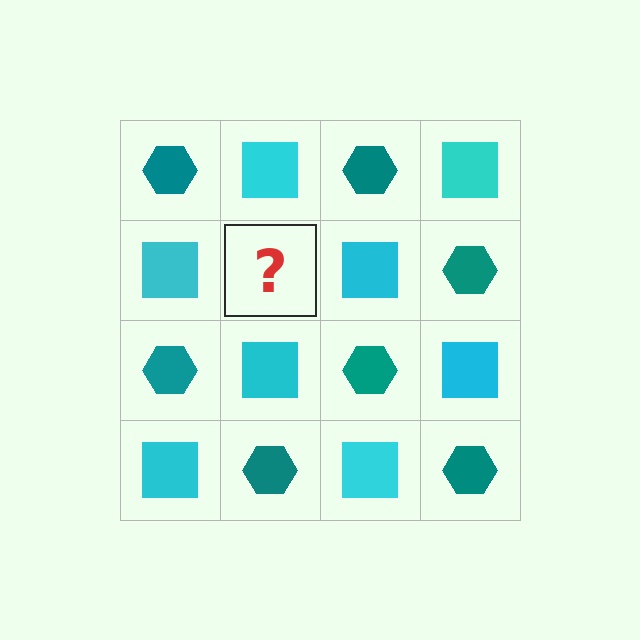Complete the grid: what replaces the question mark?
The question mark should be replaced with a teal hexagon.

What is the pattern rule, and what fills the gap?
The rule is that it alternates teal hexagon and cyan square in a checkerboard pattern. The gap should be filled with a teal hexagon.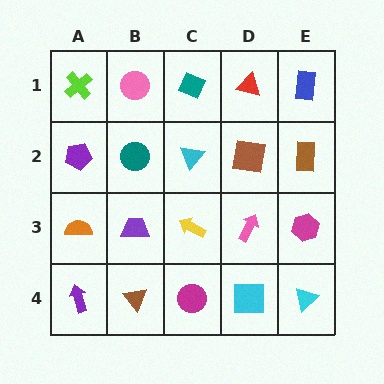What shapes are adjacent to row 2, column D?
A red triangle (row 1, column D), a pink arrow (row 3, column D), a cyan triangle (row 2, column C), a brown rectangle (row 2, column E).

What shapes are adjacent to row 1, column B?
A teal circle (row 2, column B), a lime cross (row 1, column A), a teal diamond (row 1, column C).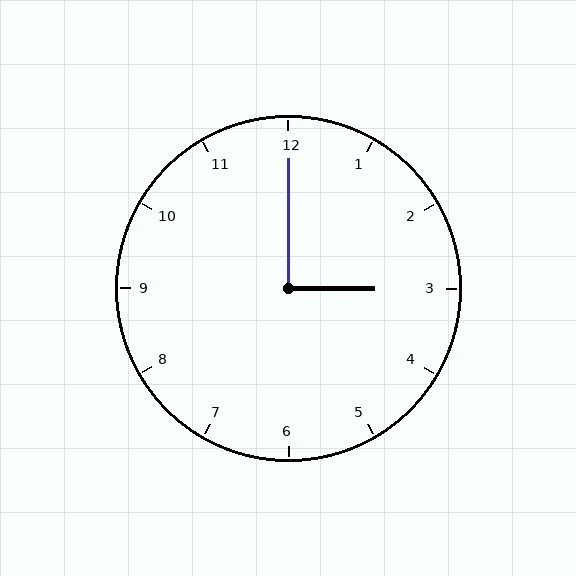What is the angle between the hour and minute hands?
Approximately 90 degrees.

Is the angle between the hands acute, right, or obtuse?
It is right.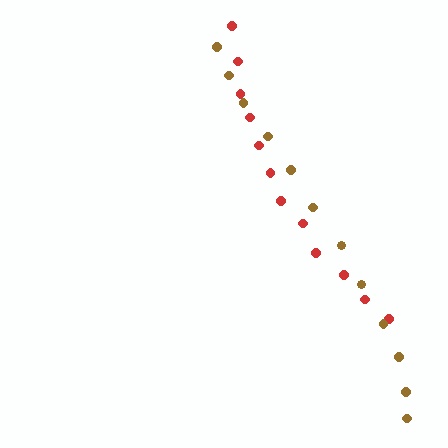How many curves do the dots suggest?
There are 2 distinct paths.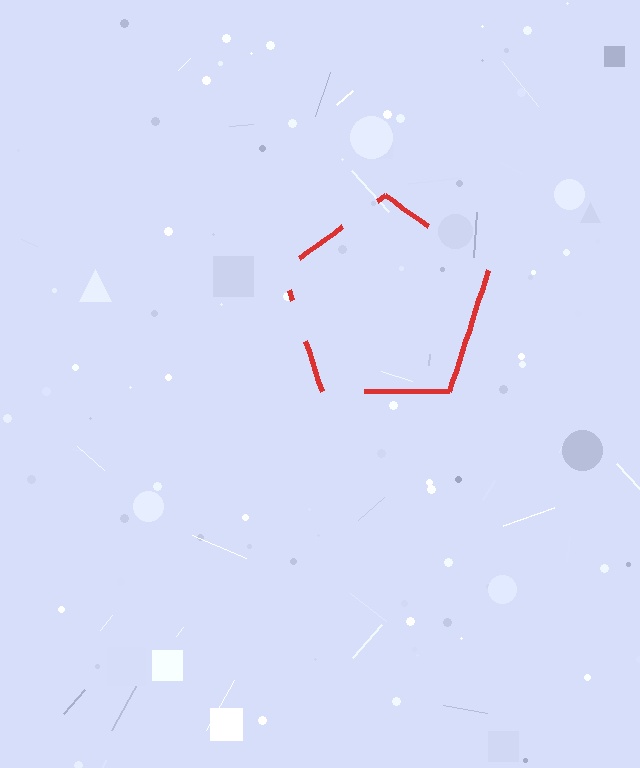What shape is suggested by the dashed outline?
The dashed outline suggests a pentagon.